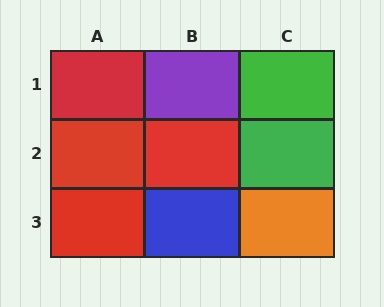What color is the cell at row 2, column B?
Red.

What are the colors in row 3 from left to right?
Red, blue, orange.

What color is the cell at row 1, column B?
Purple.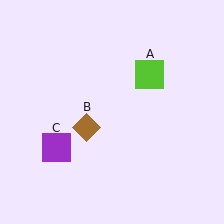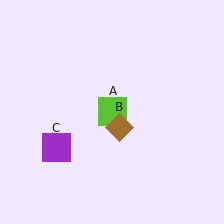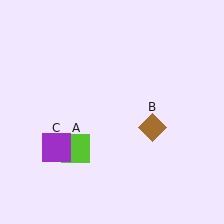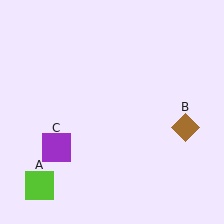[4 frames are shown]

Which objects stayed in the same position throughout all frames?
Purple square (object C) remained stationary.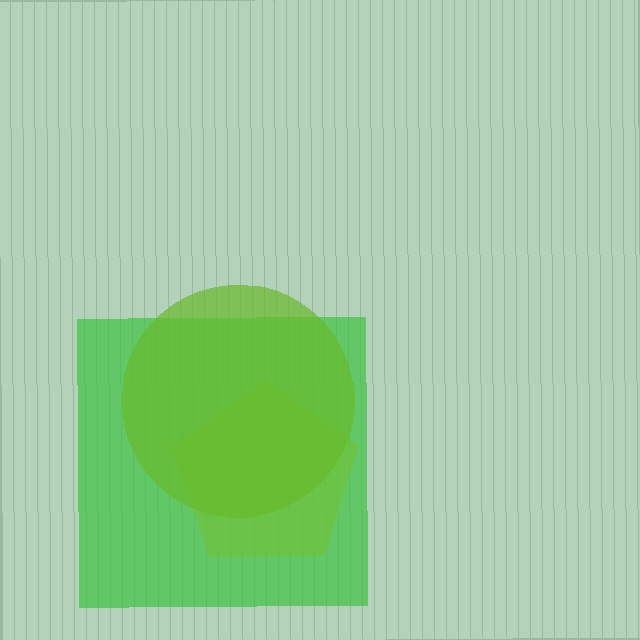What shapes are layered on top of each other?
The layered shapes are: a yellow pentagon, a green square, a lime circle.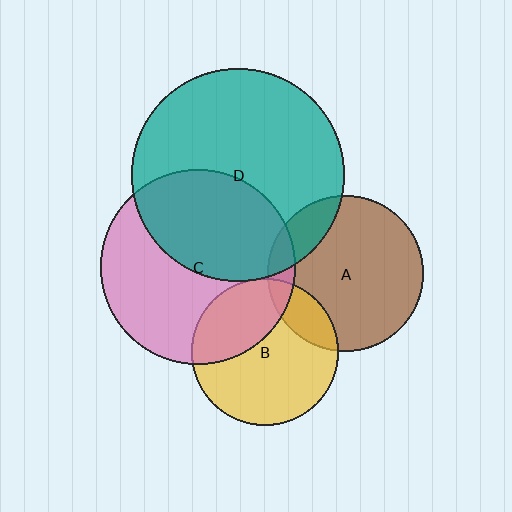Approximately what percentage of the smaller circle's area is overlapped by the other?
Approximately 15%.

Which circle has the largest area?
Circle D (teal).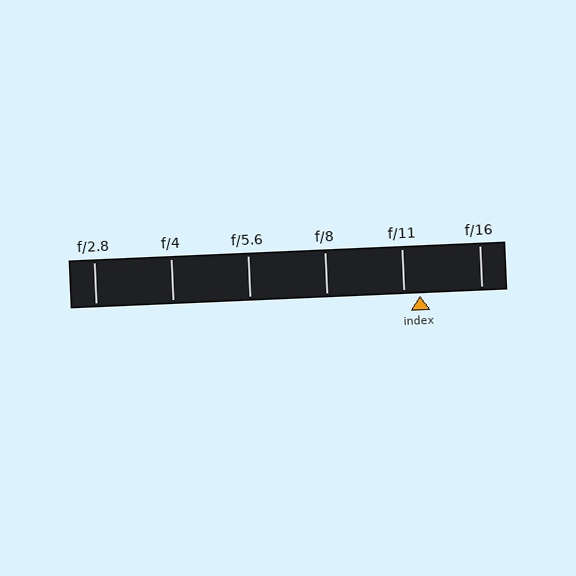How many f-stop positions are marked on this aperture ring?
There are 6 f-stop positions marked.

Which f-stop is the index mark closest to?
The index mark is closest to f/11.